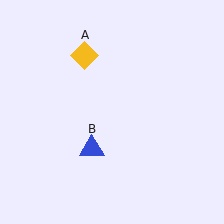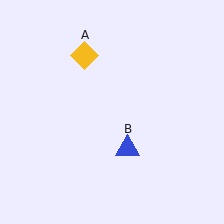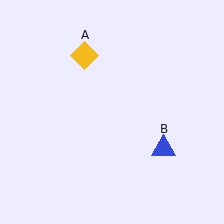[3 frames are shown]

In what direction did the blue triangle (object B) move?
The blue triangle (object B) moved right.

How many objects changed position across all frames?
1 object changed position: blue triangle (object B).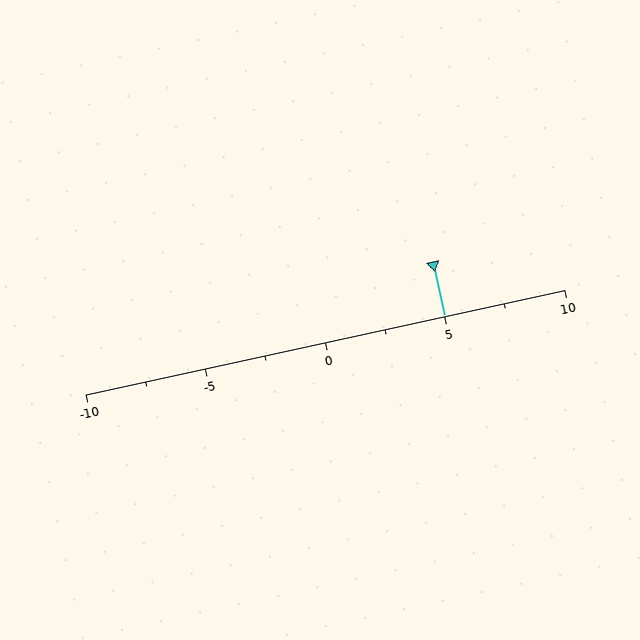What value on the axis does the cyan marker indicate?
The marker indicates approximately 5.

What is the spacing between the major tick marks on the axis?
The major ticks are spaced 5 apart.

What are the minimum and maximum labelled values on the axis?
The axis runs from -10 to 10.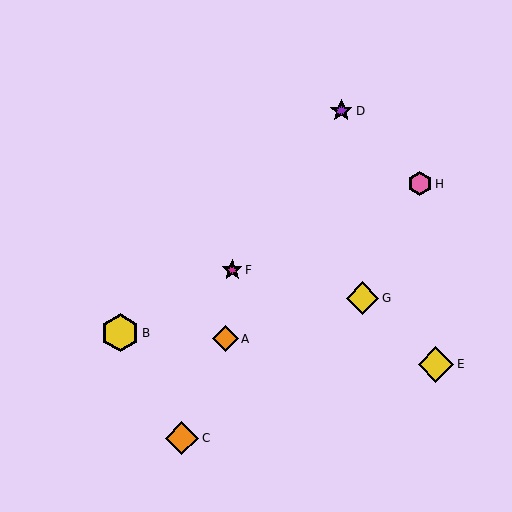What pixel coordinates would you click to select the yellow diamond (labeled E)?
Click at (436, 365) to select the yellow diamond E.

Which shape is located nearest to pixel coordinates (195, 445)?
The orange diamond (labeled C) at (182, 438) is nearest to that location.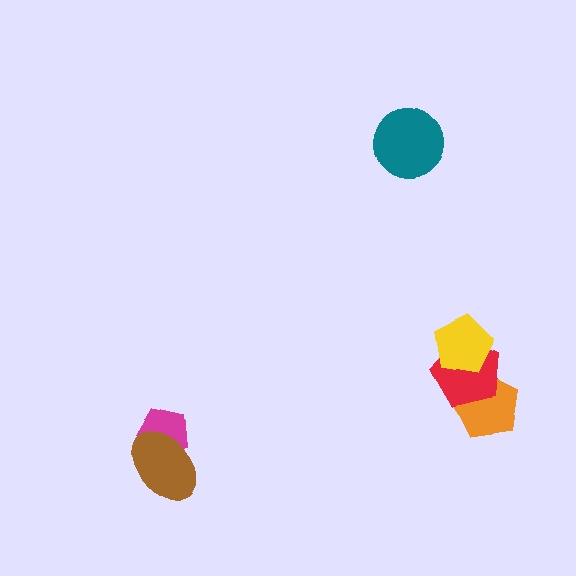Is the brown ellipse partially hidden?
No, no other shape covers it.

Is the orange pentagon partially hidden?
Yes, it is partially covered by another shape.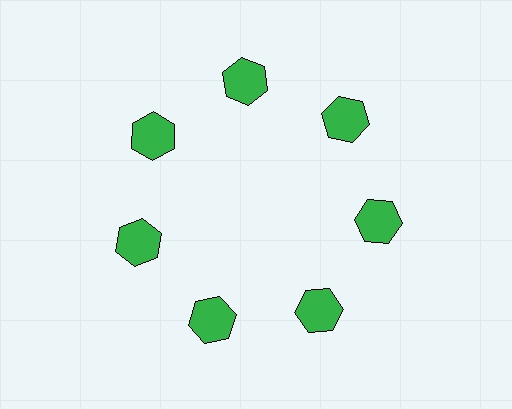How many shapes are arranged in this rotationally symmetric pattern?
There are 7 shapes, arranged in 7 groups of 1.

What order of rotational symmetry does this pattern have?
This pattern has 7-fold rotational symmetry.